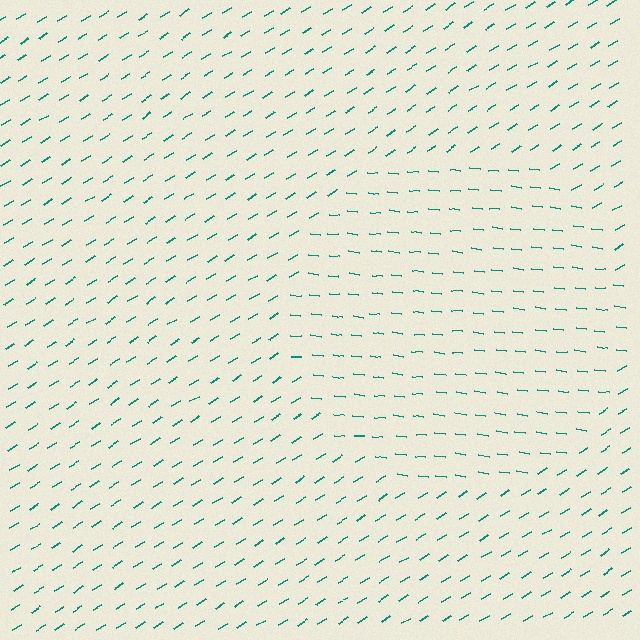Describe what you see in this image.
The image is filled with small teal line segments. A circle region in the image has lines oriented differently from the surrounding lines, creating a visible texture boundary.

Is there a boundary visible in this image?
Yes, there is a texture boundary formed by a change in line orientation.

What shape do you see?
I see a circle.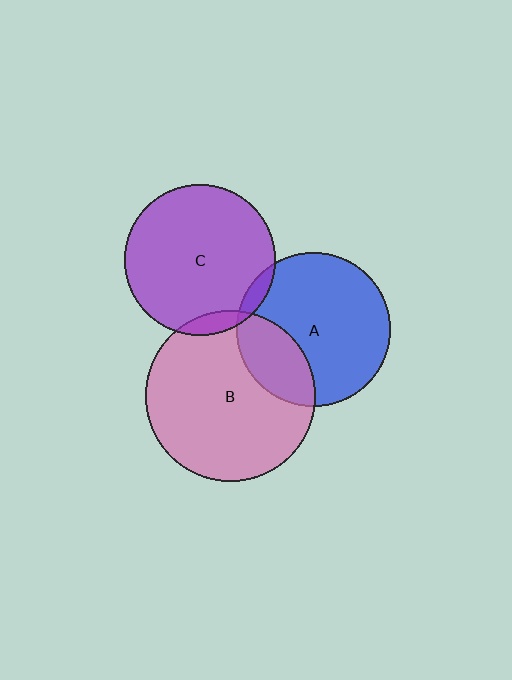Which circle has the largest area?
Circle B (pink).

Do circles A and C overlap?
Yes.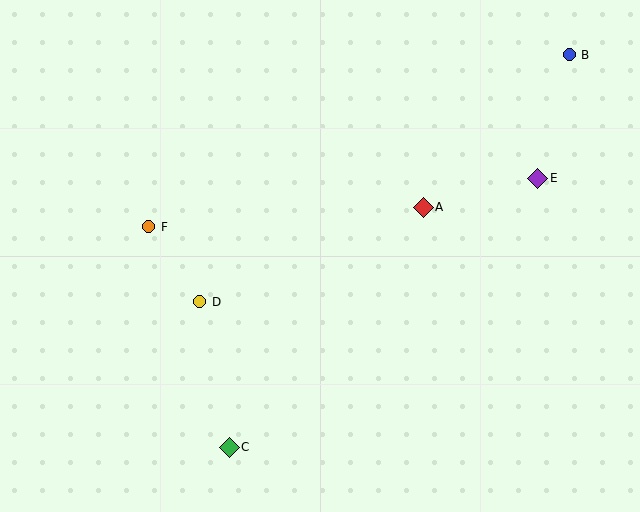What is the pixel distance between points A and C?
The distance between A and C is 309 pixels.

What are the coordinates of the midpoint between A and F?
The midpoint between A and F is at (286, 217).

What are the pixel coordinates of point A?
Point A is at (423, 207).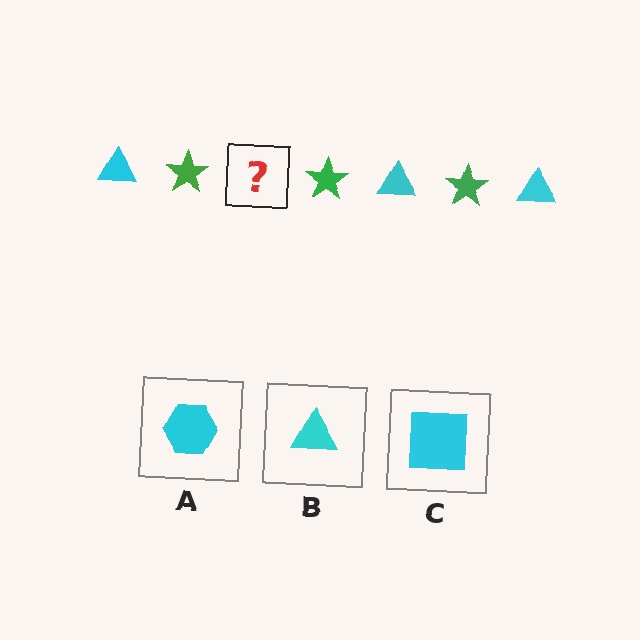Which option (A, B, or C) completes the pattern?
B.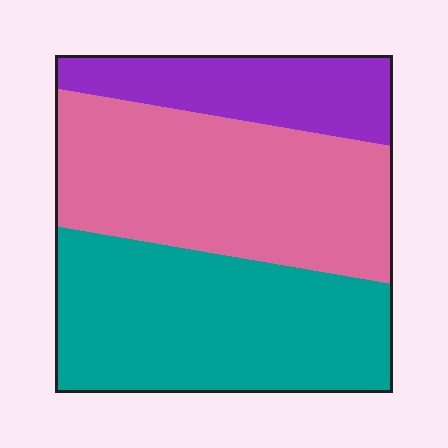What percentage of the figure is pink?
Pink covers roughly 40% of the figure.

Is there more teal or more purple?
Teal.